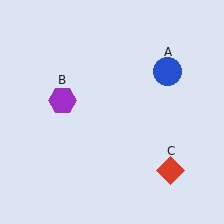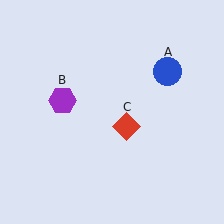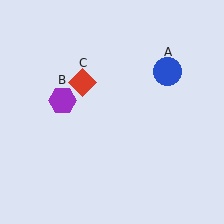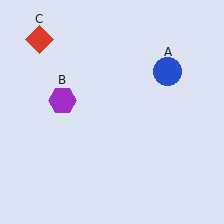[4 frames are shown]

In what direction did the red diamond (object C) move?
The red diamond (object C) moved up and to the left.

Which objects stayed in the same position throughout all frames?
Blue circle (object A) and purple hexagon (object B) remained stationary.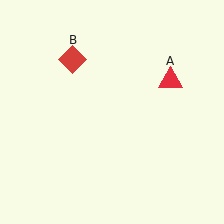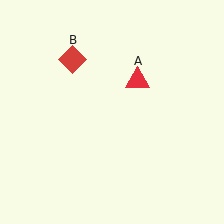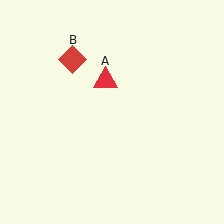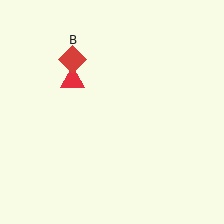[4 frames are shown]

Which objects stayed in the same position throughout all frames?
Red diamond (object B) remained stationary.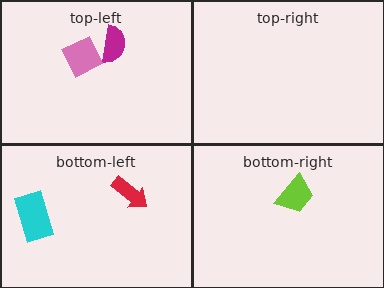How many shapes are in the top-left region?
2.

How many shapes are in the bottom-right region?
1.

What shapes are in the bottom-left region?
The red arrow, the cyan rectangle.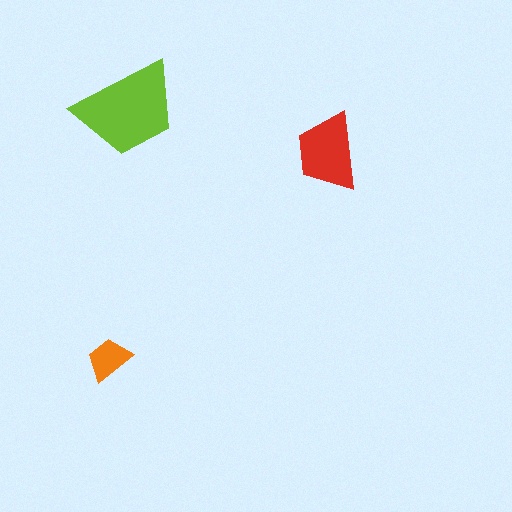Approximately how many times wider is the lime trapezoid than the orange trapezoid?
About 2.5 times wider.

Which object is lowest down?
The orange trapezoid is bottommost.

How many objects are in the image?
There are 3 objects in the image.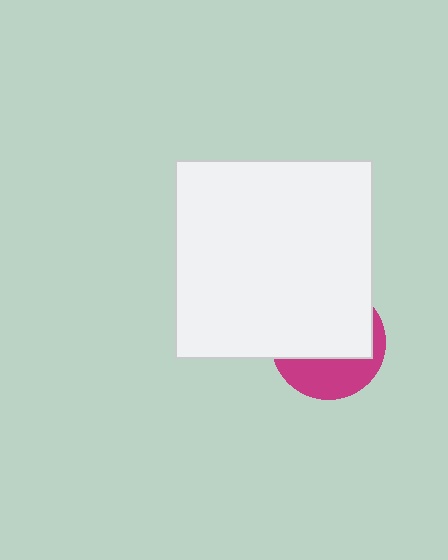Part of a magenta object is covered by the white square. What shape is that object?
It is a circle.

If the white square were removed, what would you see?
You would see the complete magenta circle.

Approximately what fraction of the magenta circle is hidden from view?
Roughly 64% of the magenta circle is hidden behind the white square.